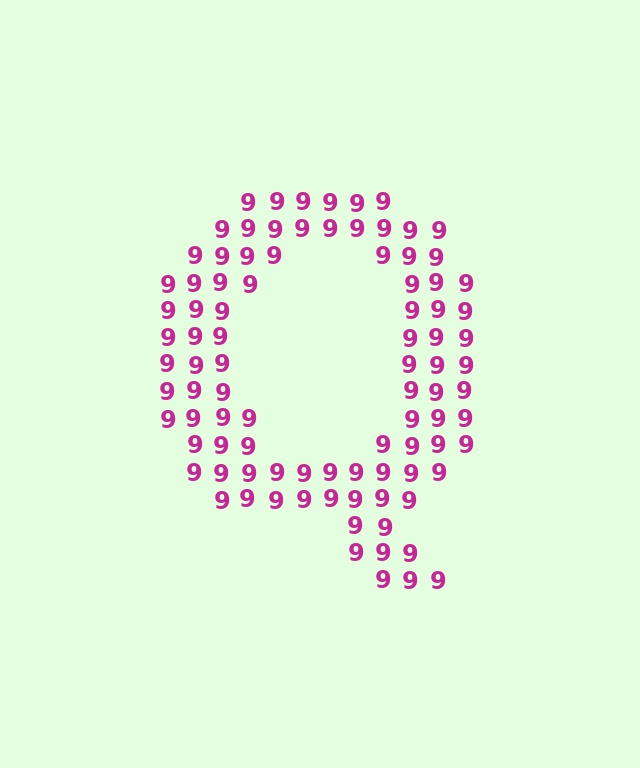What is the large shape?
The large shape is the letter Q.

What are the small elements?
The small elements are digit 9's.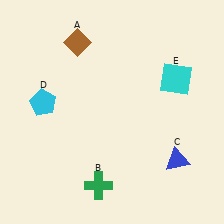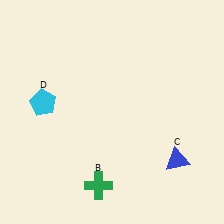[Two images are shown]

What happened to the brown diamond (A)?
The brown diamond (A) was removed in Image 2. It was in the top-left area of Image 1.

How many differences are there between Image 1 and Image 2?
There are 2 differences between the two images.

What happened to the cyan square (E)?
The cyan square (E) was removed in Image 2. It was in the top-right area of Image 1.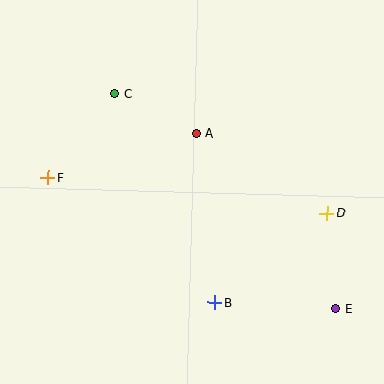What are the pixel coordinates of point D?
Point D is at (327, 213).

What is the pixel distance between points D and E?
The distance between D and E is 96 pixels.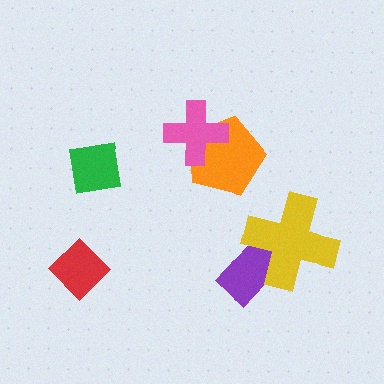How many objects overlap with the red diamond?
0 objects overlap with the red diamond.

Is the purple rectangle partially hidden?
Yes, it is partially covered by another shape.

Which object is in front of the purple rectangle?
The yellow cross is in front of the purple rectangle.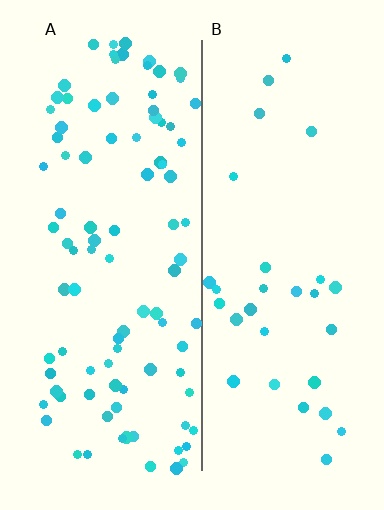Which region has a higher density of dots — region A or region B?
A (the left).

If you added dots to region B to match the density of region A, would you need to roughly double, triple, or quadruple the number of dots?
Approximately triple.